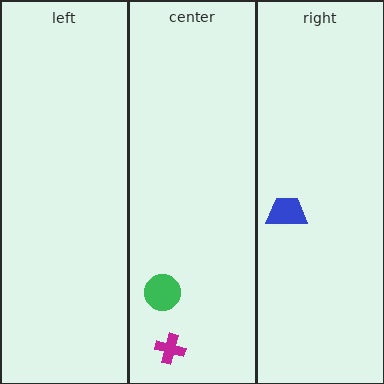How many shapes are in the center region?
2.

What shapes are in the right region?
The blue trapezoid.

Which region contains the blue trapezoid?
The right region.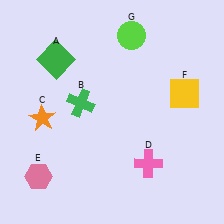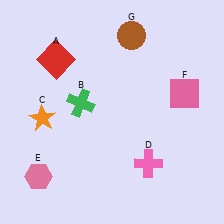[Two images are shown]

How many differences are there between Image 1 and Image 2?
There are 3 differences between the two images.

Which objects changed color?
A changed from green to red. F changed from yellow to pink. G changed from lime to brown.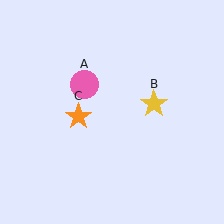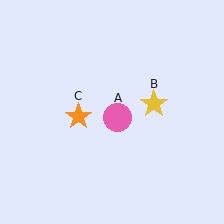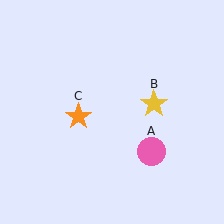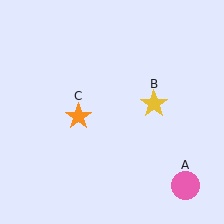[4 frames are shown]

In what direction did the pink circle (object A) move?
The pink circle (object A) moved down and to the right.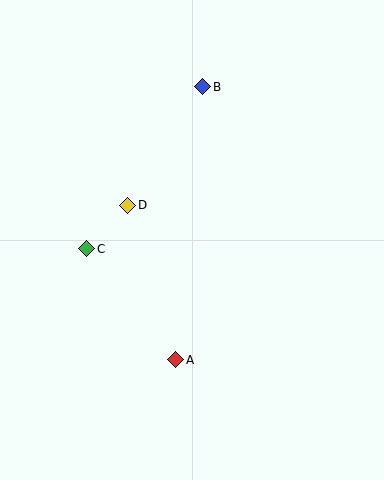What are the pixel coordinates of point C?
Point C is at (87, 249).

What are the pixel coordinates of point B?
Point B is at (203, 87).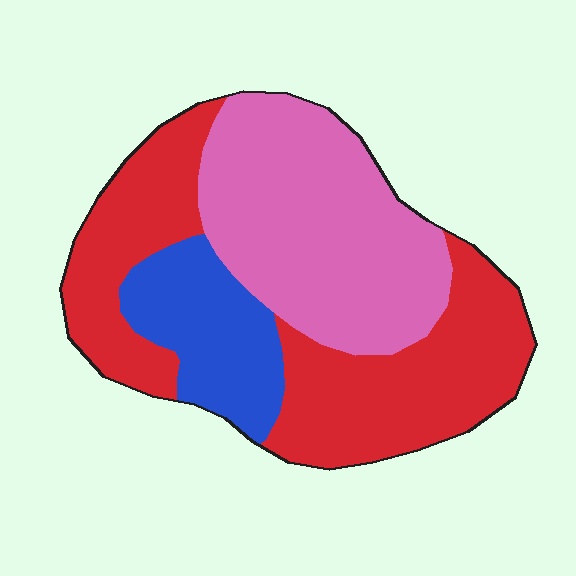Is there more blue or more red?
Red.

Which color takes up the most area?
Red, at roughly 45%.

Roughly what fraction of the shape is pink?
Pink covers roughly 40% of the shape.